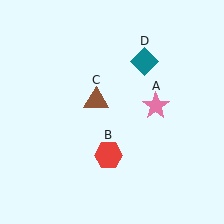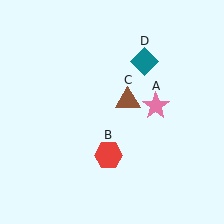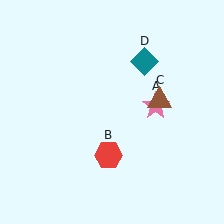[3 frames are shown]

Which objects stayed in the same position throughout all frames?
Pink star (object A) and red hexagon (object B) and teal diamond (object D) remained stationary.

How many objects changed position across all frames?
1 object changed position: brown triangle (object C).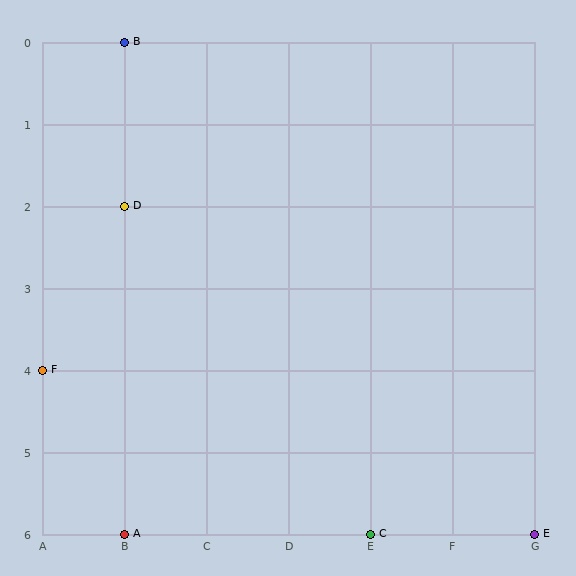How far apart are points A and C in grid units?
Points A and C are 3 columns apart.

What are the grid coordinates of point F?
Point F is at grid coordinates (A, 4).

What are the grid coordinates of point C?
Point C is at grid coordinates (E, 6).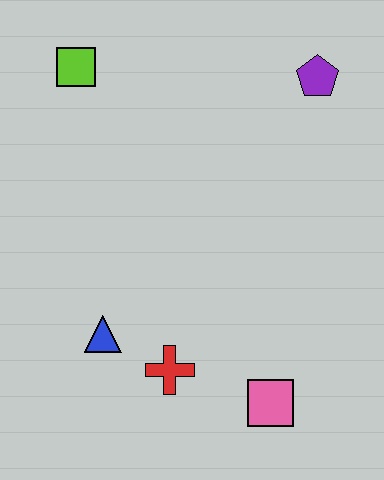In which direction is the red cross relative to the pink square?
The red cross is to the left of the pink square.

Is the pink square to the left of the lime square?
No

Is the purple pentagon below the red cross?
No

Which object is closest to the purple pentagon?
The lime square is closest to the purple pentagon.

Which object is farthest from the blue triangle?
The purple pentagon is farthest from the blue triangle.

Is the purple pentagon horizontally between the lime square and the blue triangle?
No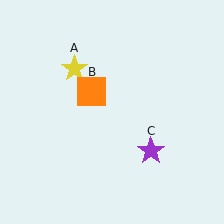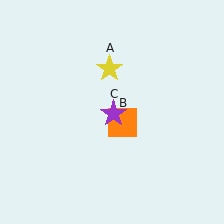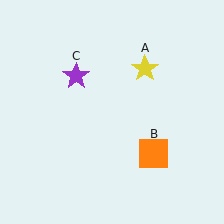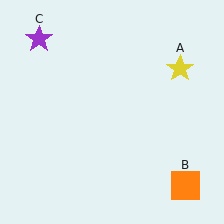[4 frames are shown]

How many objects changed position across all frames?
3 objects changed position: yellow star (object A), orange square (object B), purple star (object C).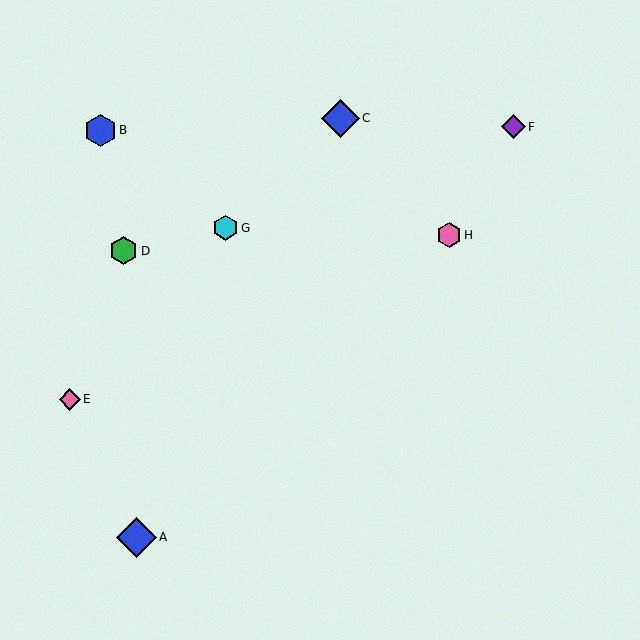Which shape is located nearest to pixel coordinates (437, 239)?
The pink hexagon (labeled H) at (449, 235) is nearest to that location.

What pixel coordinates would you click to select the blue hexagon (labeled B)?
Click at (101, 130) to select the blue hexagon B.